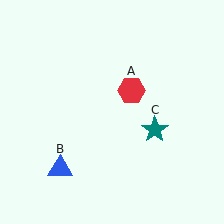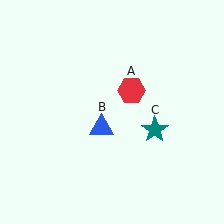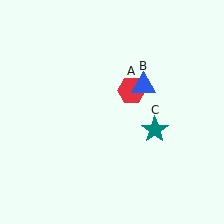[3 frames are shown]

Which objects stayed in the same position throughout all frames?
Red hexagon (object A) and teal star (object C) remained stationary.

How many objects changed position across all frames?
1 object changed position: blue triangle (object B).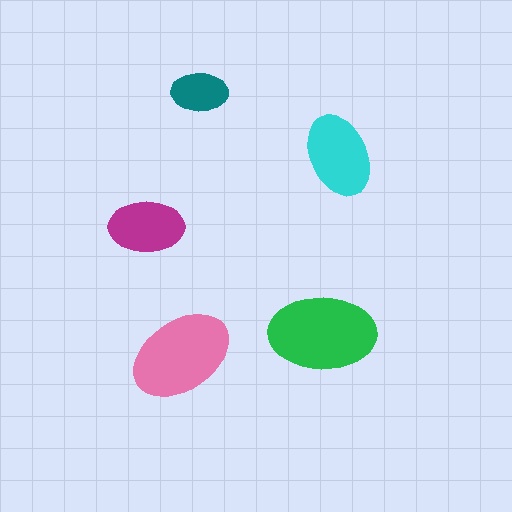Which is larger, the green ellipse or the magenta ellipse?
The green one.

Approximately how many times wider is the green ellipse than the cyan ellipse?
About 1.5 times wider.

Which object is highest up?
The teal ellipse is topmost.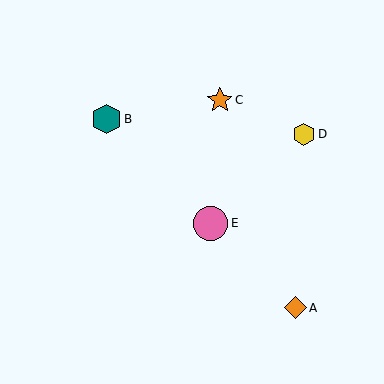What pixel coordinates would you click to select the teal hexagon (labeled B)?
Click at (107, 119) to select the teal hexagon B.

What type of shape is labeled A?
Shape A is an orange diamond.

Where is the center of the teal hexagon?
The center of the teal hexagon is at (107, 119).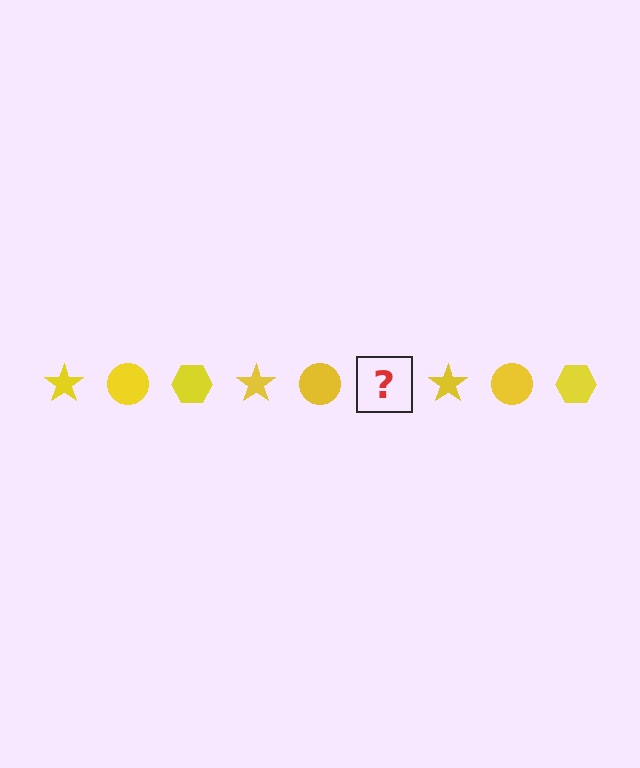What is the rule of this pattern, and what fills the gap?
The rule is that the pattern cycles through star, circle, hexagon shapes in yellow. The gap should be filled with a yellow hexagon.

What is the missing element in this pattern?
The missing element is a yellow hexagon.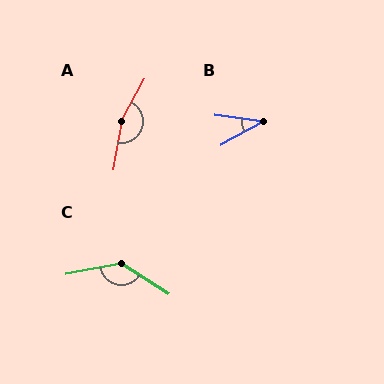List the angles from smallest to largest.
B (36°), C (137°), A (161°).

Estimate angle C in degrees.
Approximately 137 degrees.